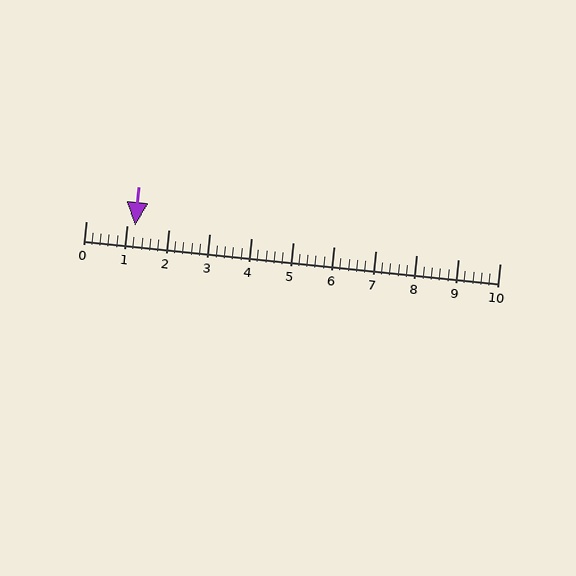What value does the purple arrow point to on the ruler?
The purple arrow points to approximately 1.2.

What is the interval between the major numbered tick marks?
The major tick marks are spaced 1 units apart.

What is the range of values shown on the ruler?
The ruler shows values from 0 to 10.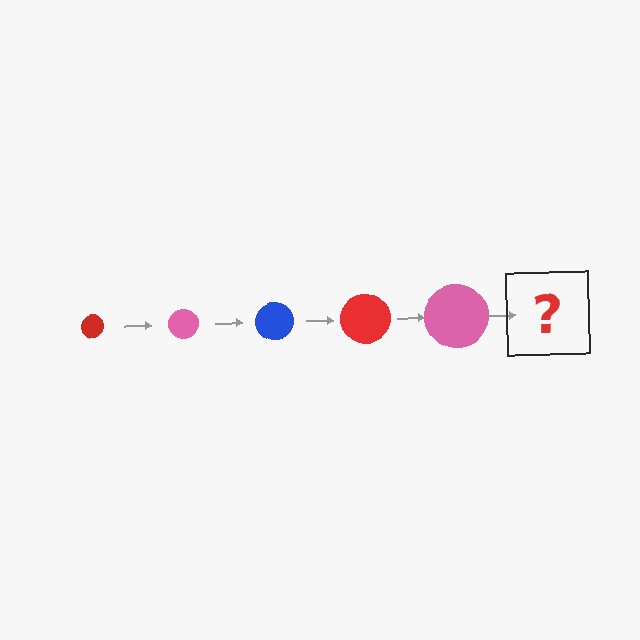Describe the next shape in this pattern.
It should be a blue circle, larger than the previous one.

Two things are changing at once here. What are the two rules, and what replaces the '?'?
The two rules are that the circle grows larger each step and the color cycles through red, pink, and blue. The '?' should be a blue circle, larger than the previous one.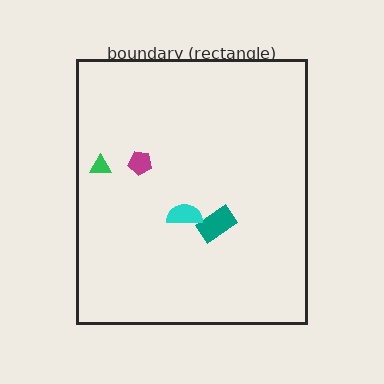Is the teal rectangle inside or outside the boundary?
Inside.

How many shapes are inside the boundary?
4 inside, 0 outside.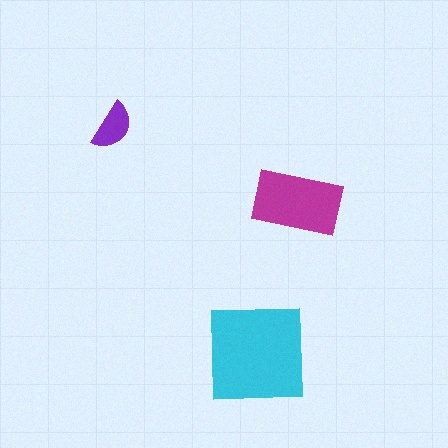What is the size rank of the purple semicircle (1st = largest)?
3rd.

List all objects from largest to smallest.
The cyan square, the magenta rectangle, the purple semicircle.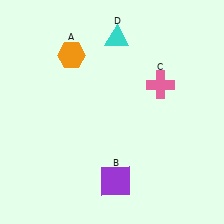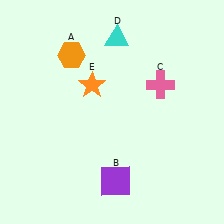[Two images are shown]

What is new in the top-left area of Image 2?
An orange star (E) was added in the top-left area of Image 2.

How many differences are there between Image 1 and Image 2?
There is 1 difference between the two images.